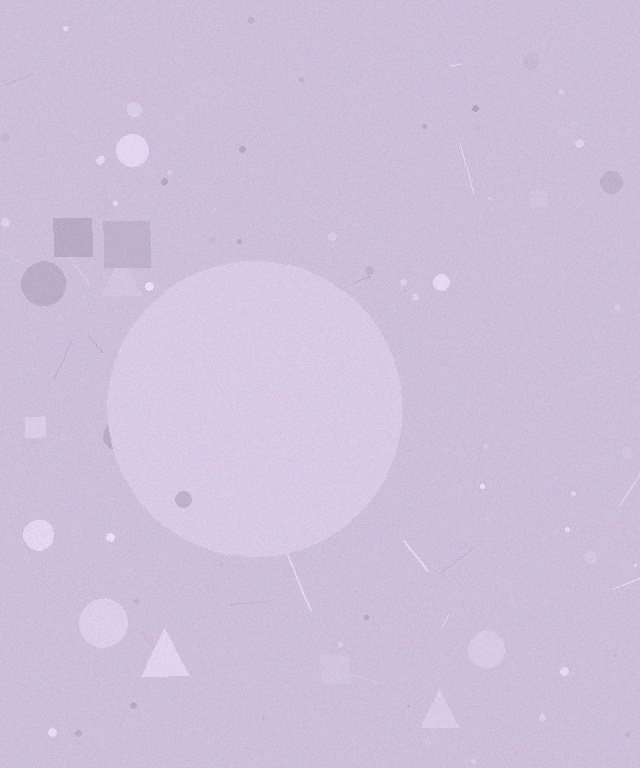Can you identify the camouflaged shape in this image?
The camouflaged shape is a circle.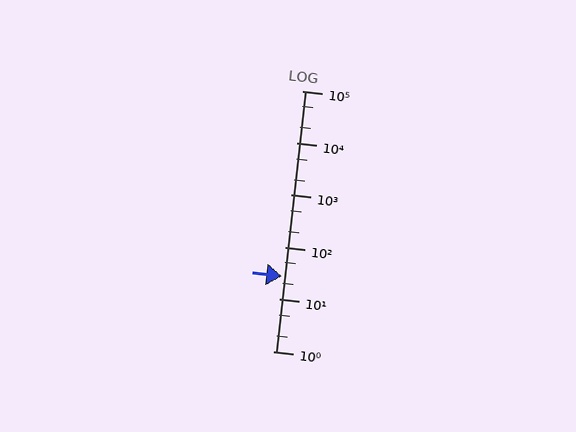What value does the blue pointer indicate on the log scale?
The pointer indicates approximately 27.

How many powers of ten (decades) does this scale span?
The scale spans 5 decades, from 1 to 100000.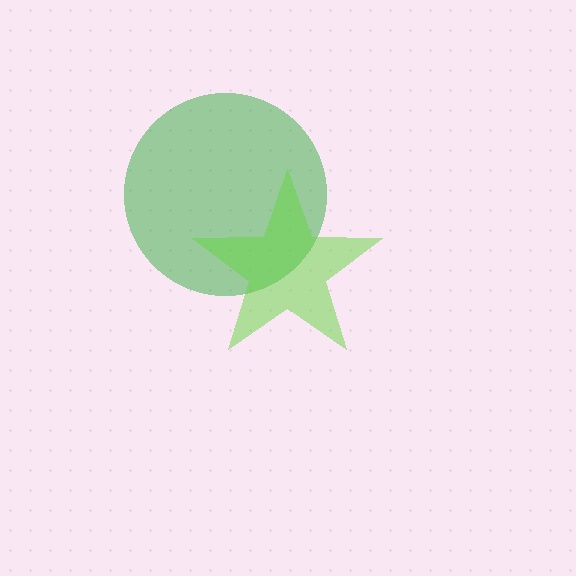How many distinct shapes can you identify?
There are 2 distinct shapes: a green circle, a lime star.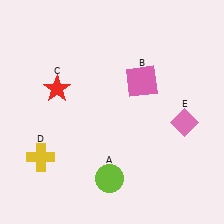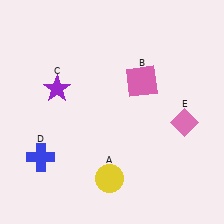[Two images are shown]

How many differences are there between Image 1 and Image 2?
There are 3 differences between the two images.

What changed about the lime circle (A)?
In Image 1, A is lime. In Image 2, it changed to yellow.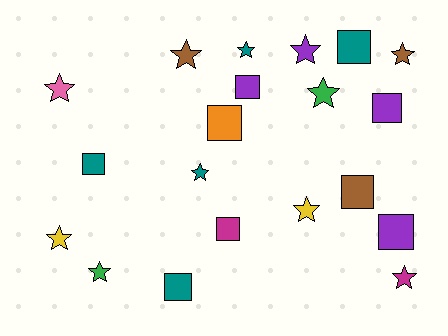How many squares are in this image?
There are 9 squares.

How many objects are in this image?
There are 20 objects.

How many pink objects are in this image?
There is 1 pink object.